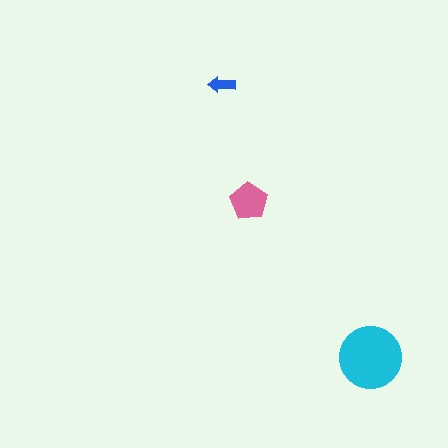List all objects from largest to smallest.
The cyan circle, the pink pentagon, the blue arrow.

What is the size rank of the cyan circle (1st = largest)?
1st.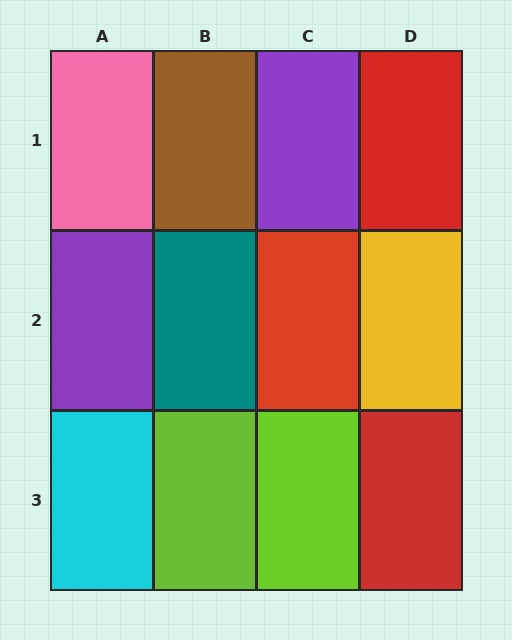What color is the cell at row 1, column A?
Pink.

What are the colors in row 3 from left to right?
Cyan, lime, lime, red.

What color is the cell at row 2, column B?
Teal.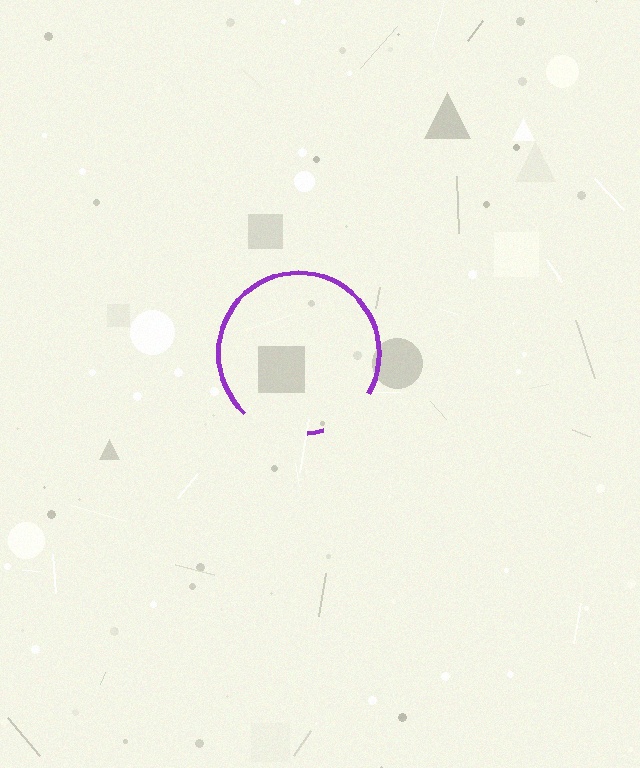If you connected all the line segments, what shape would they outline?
They would outline a circle.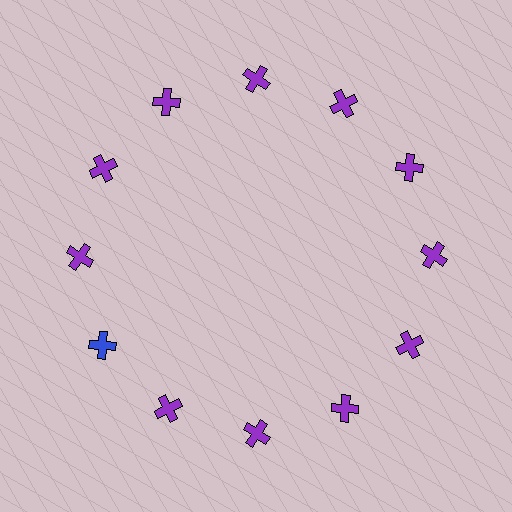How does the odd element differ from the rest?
It has a different color: blue instead of purple.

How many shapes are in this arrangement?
There are 12 shapes arranged in a ring pattern.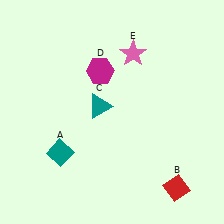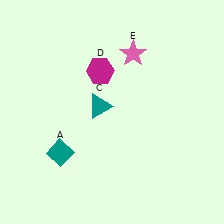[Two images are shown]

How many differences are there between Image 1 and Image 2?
There is 1 difference between the two images.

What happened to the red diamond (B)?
The red diamond (B) was removed in Image 2. It was in the bottom-right area of Image 1.